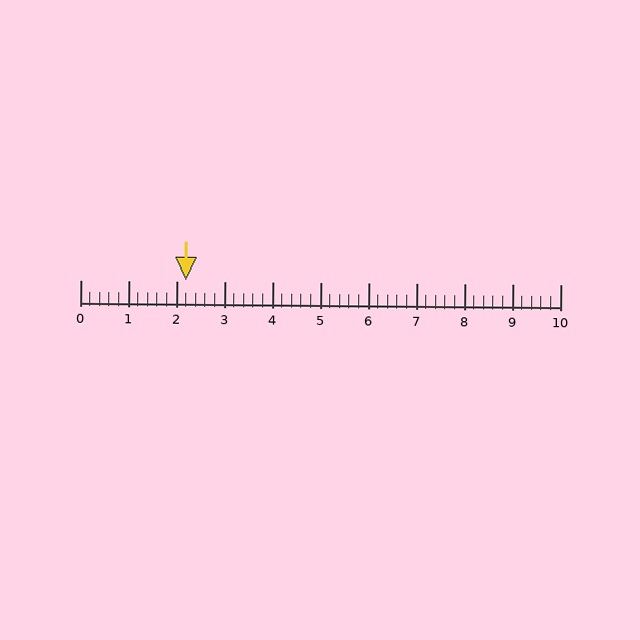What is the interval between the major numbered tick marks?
The major tick marks are spaced 1 units apart.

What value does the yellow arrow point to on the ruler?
The yellow arrow points to approximately 2.2.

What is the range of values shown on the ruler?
The ruler shows values from 0 to 10.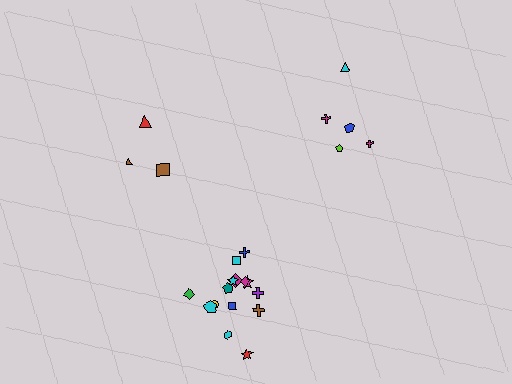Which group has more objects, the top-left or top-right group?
The top-right group.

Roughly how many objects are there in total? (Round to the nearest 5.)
Roughly 25 objects in total.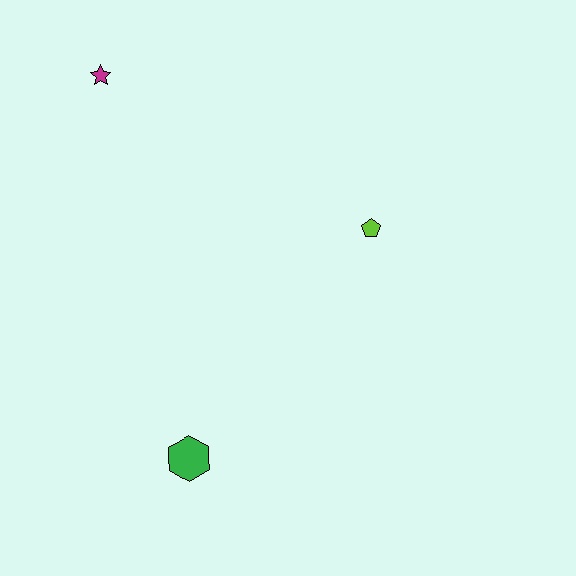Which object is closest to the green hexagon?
The lime pentagon is closest to the green hexagon.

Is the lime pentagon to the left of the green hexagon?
No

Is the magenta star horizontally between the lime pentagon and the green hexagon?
No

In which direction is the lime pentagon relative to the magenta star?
The lime pentagon is to the right of the magenta star.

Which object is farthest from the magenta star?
The green hexagon is farthest from the magenta star.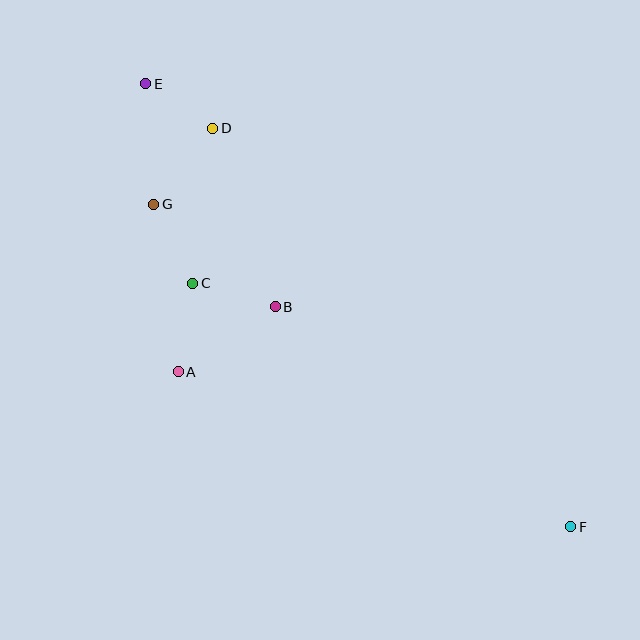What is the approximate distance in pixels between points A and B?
The distance between A and B is approximately 117 pixels.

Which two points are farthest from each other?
Points E and F are farthest from each other.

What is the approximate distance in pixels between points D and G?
The distance between D and G is approximately 96 pixels.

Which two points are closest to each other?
Points D and E are closest to each other.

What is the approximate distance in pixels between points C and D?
The distance between C and D is approximately 156 pixels.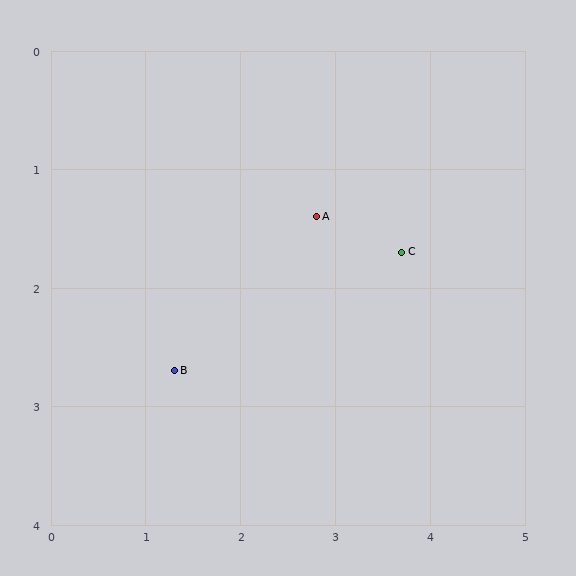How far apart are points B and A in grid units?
Points B and A are about 2.0 grid units apart.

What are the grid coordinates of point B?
Point B is at approximately (1.3, 2.7).